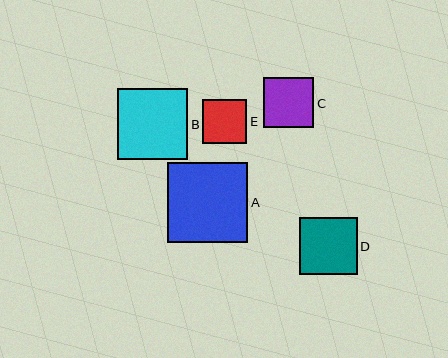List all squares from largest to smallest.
From largest to smallest: A, B, D, C, E.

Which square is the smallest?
Square E is the smallest with a size of approximately 44 pixels.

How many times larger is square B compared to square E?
Square B is approximately 1.6 times the size of square E.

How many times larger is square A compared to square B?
Square A is approximately 1.1 times the size of square B.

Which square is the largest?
Square A is the largest with a size of approximately 80 pixels.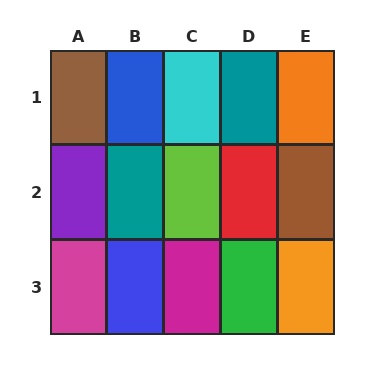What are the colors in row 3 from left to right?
Magenta, blue, magenta, green, orange.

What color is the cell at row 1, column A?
Brown.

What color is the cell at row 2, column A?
Purple.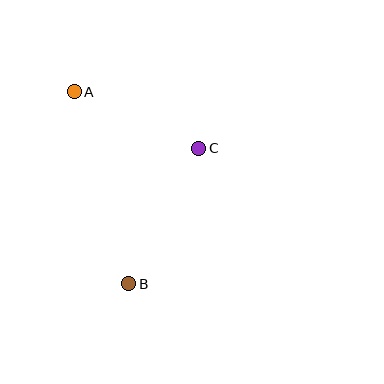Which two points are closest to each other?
Points A and C are closest to each other.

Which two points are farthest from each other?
Points A and B are farthest from each other.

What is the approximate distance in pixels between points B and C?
The distance between B and C is approximately 153 pixels.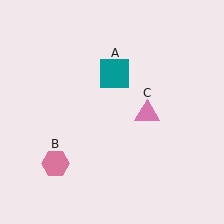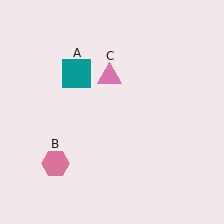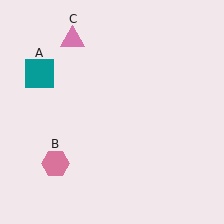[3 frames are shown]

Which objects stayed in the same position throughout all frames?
Pink hexagon (object B) remained stationary.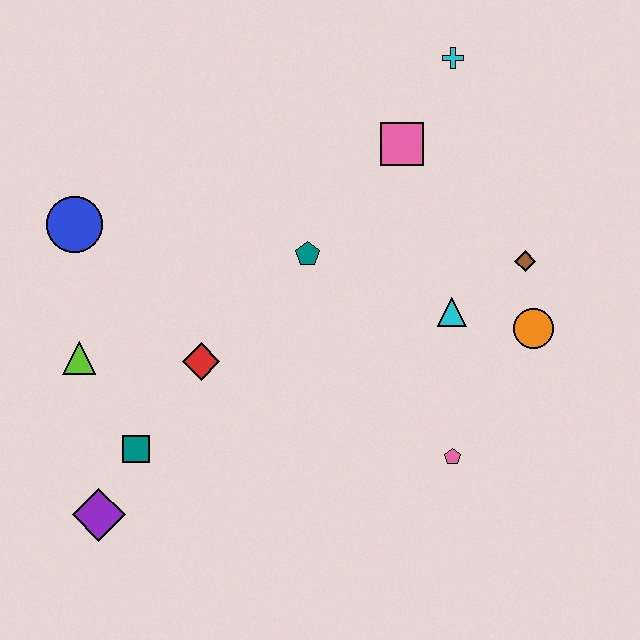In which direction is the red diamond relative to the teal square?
The red diamond is above the teal square.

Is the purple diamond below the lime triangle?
Yes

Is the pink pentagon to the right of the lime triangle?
Yes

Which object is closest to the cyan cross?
The pink square is closest to the cyan cross.